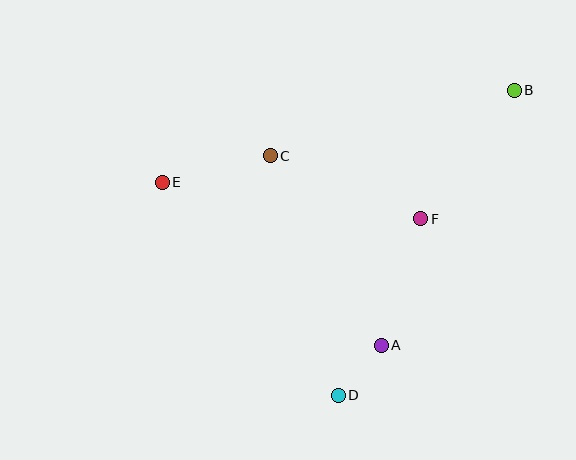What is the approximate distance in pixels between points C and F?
The distance between C and F is approximately 163 pixels.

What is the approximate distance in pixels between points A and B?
The distance between A and B is approximately 288 pixels.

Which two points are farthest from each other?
Points B and E are farthest from each other.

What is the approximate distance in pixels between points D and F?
The distance between D and F is approximately 195 pixels.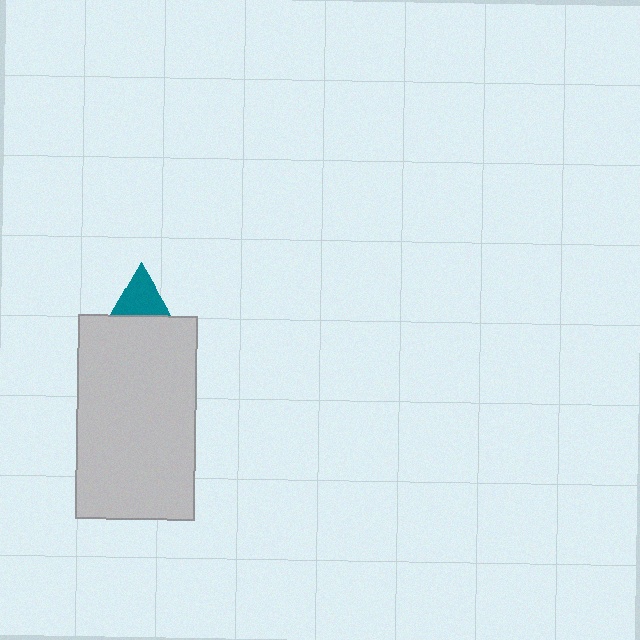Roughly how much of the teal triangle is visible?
A small part of it is visible (roughly 34%).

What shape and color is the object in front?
The object in front is a light gray rectangle.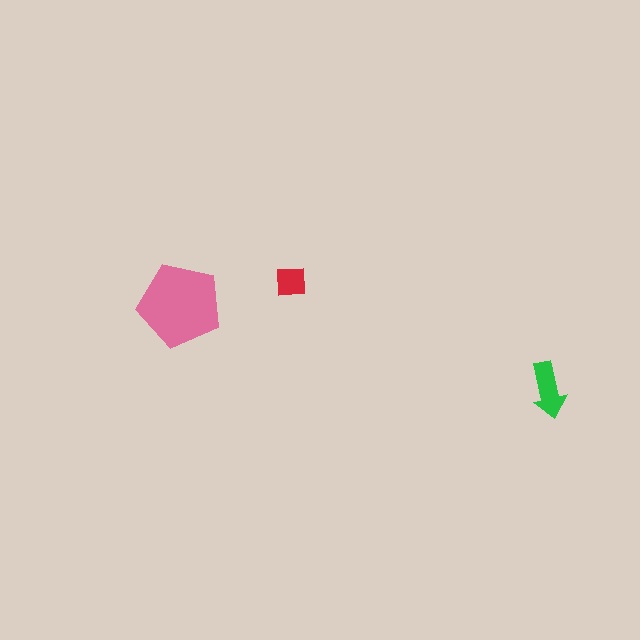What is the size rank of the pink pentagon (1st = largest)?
1st.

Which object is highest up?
The red square is topmost.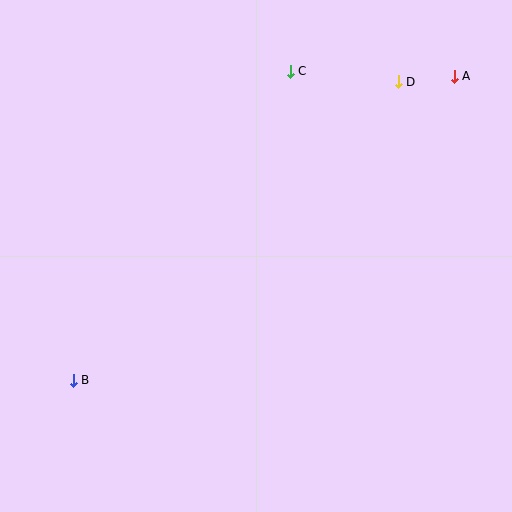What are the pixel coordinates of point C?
Point C is at (290, 71).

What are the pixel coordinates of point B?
Point B is at (73, 380).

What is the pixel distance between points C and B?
The distance between C and B is 378 pixels.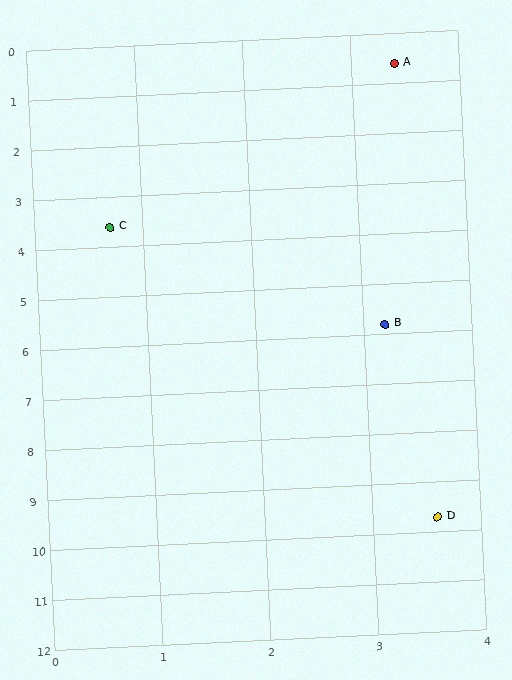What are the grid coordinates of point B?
Point B is at approximately (3.2, 5.8).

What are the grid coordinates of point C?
Point C is at approximately (0.7, 3.6).